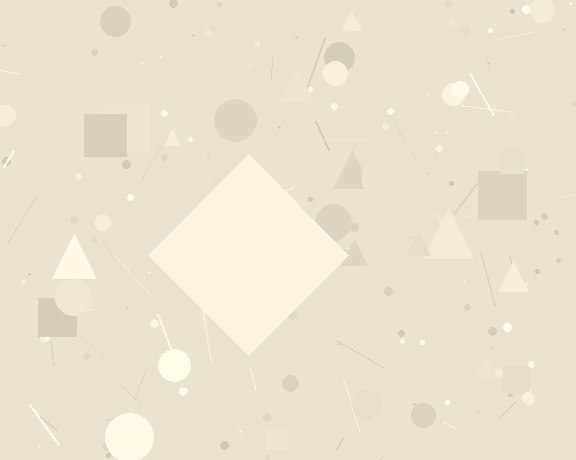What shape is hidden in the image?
A diamond is hidden in the image.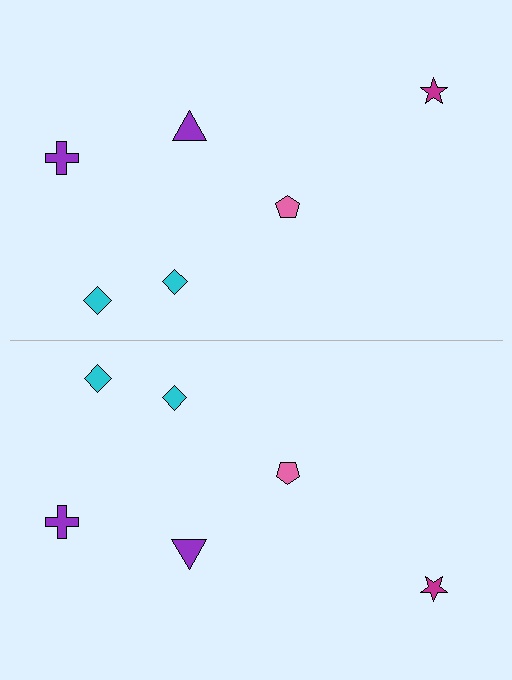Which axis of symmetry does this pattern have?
The pattern has a horizontal axis of symmetry running through the center of the image.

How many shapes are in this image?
There are 12 shapes in this image.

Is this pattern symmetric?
Yes, this pattern has bilateral (reflection) symmetry.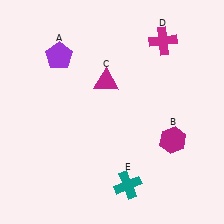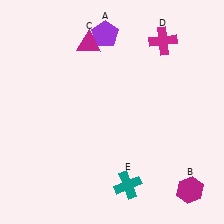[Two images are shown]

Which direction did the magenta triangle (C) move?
The magenta triangle (C) moved up.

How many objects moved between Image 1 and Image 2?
3 objects moved between the two images.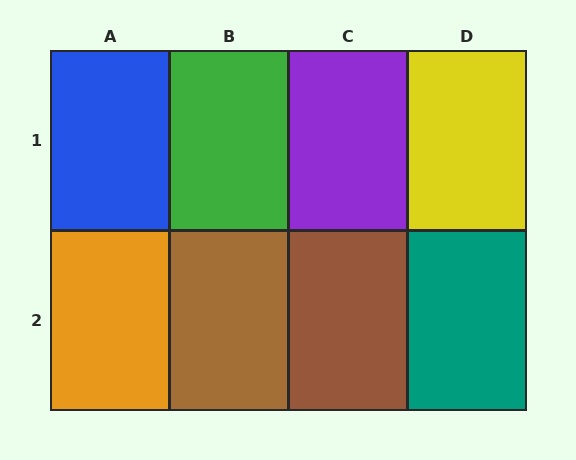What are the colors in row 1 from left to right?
Blue, green, purple, yellow.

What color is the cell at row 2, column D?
Teal.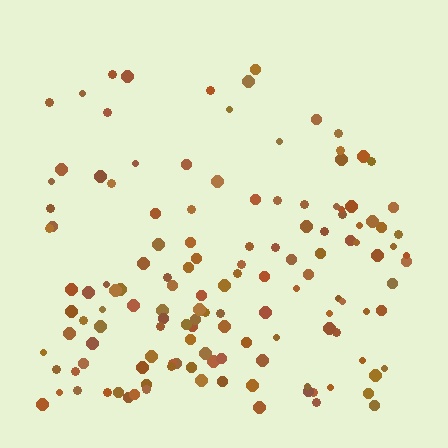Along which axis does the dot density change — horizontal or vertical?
Vertical.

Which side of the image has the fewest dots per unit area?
The top.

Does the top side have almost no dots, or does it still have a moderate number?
Still a moderate number, just noticeably fewer than the bottom.